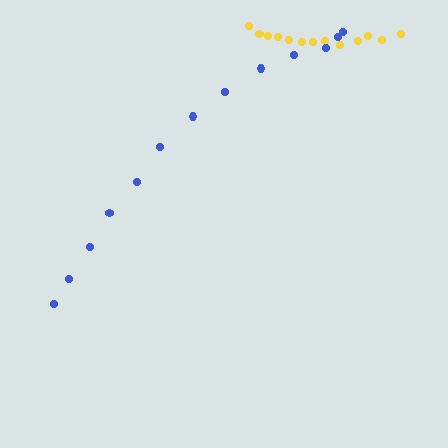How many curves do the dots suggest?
There are 2 distinct paths.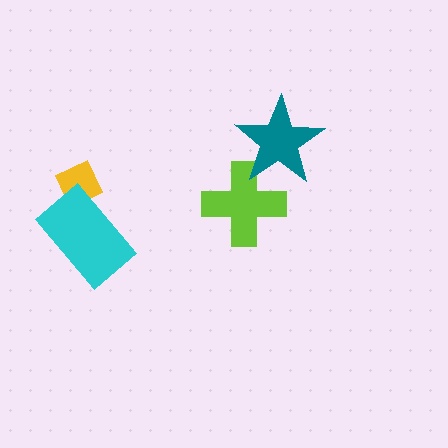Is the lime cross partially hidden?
Yes, it is partially covered by another shape.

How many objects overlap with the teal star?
1 object overlaps with the teal star.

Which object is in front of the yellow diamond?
The cyan rectangle is in front of the yellow diamond.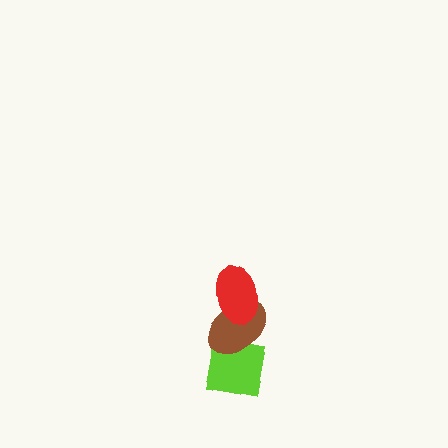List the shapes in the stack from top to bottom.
From top to bottom: the red ellipse, the brown ellipse, the lime square.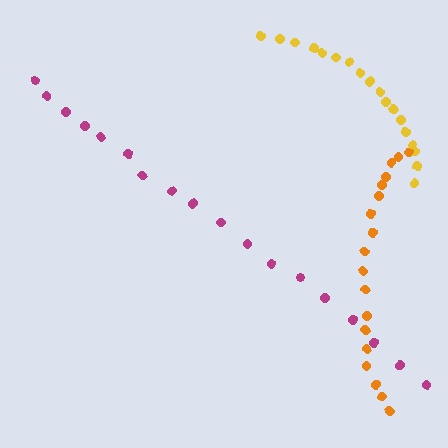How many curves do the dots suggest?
There are 3 distinct paths.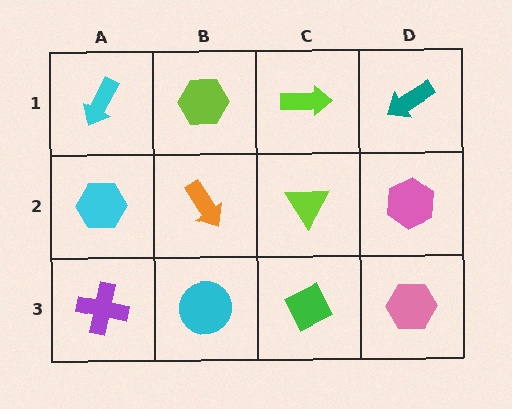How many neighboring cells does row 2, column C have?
4.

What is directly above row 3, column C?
A lime triangle.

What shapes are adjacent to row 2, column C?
A lime arrow (row 1, column C), a green diamond (row 3, column C), an orange arrow (row 2, column B), a pink hexagon (row 2, column D).